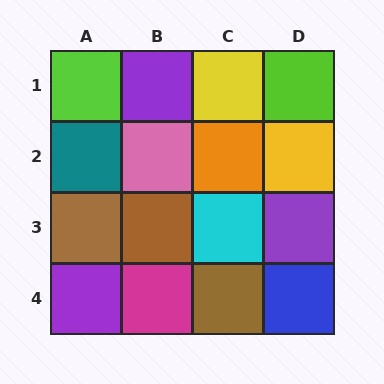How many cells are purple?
3 cells are purple.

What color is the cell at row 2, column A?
Teal.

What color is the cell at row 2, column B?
Pink.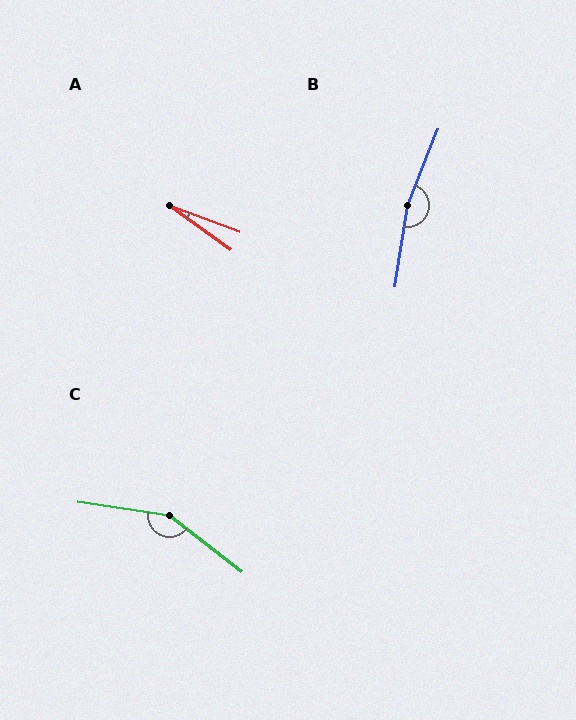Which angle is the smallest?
A, at approximately 16 degrees.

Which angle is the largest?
B, at approximately 168 degrees.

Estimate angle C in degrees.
Approximately 151 degrees.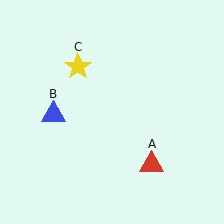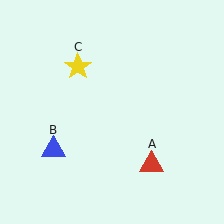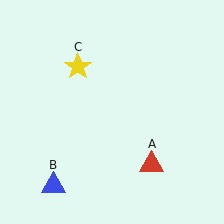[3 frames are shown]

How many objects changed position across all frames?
1 object changed position: blue triangle (object B).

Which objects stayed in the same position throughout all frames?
Red triangle (object A) and yellow star (object C) remained stationary.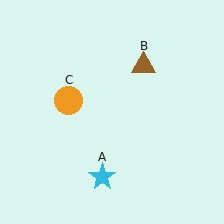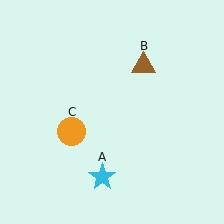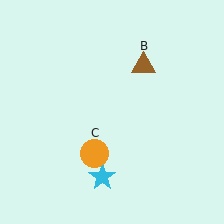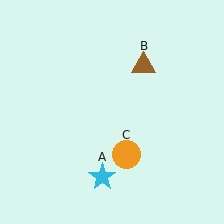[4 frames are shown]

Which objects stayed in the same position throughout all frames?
Cyan star (object A) and brown triangle (object B) remained stationary.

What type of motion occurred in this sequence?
The orange circle (object C) rotated counterclockwise around the center of the scene.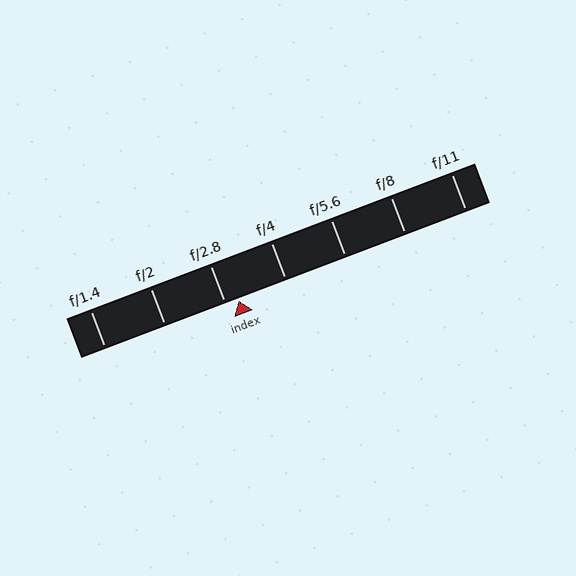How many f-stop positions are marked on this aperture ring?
There are 7 f-stop positions marked.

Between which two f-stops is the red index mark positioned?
The index mark is between f/2.8 and f/4.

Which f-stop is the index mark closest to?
The index mark is closest to f/2.8.